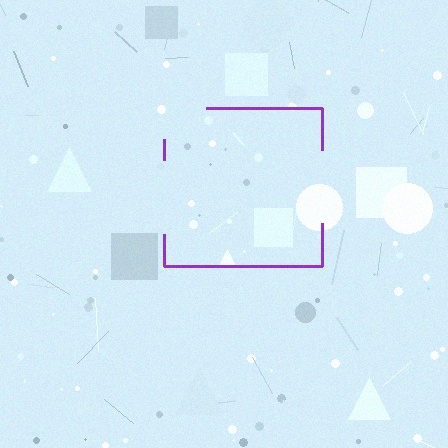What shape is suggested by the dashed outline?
The dashed outline suggests a square.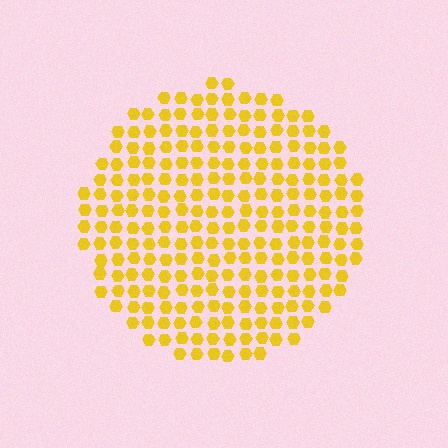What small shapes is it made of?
It is made of small hexagons.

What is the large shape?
The large shape is a circle.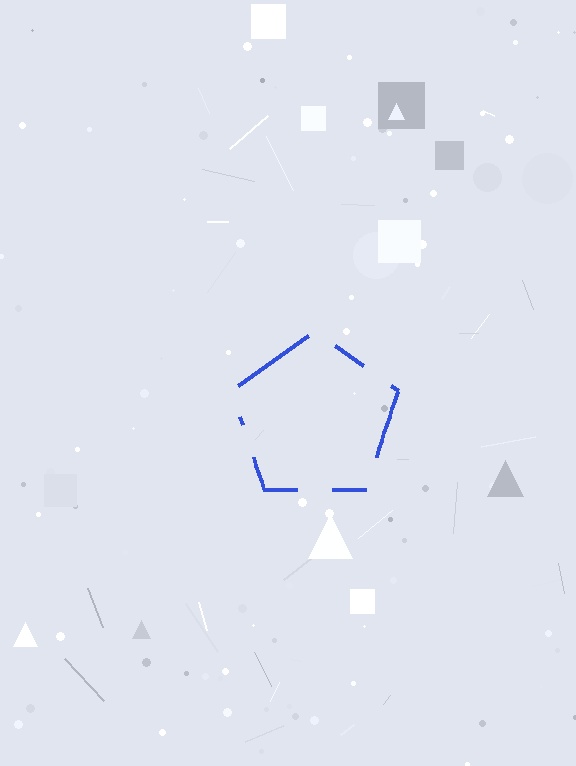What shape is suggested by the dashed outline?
The dashed outline suggests a pentagon.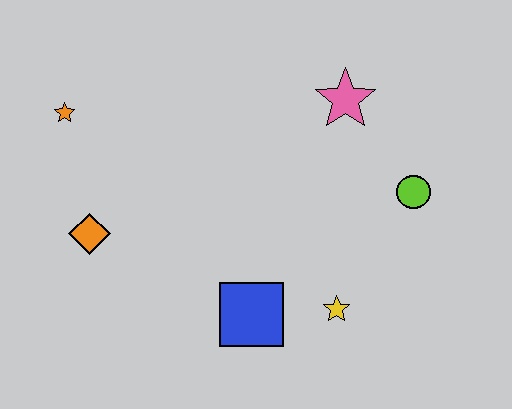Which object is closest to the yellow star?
The blue square is closest to the yellow star.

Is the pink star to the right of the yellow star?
Yes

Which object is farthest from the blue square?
The orange star is farthest from the blue square.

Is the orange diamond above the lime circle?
No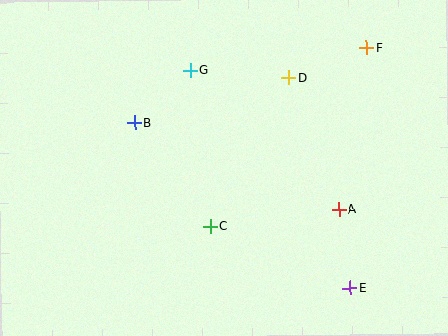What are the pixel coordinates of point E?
Point E is at (350, 288).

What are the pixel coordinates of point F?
Point F is at (366, 48).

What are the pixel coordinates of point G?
Point G is at (190, 70).